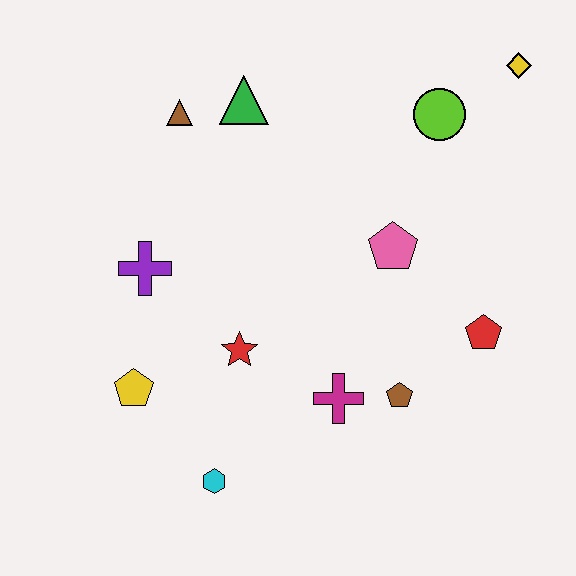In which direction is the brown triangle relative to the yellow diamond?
The brown triangle is to the left of the yellow diamond.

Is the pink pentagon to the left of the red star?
No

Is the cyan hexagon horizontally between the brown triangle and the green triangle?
Yes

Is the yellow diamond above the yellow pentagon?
Yes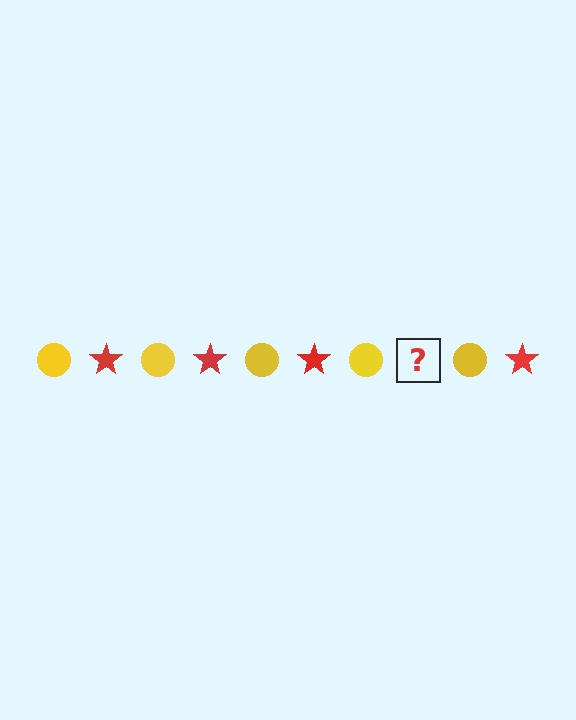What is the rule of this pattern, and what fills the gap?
The rule is that the pattern alternates between yellow circle and red star. The gap should be filled with a red star.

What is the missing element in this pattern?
The missing element is a red star.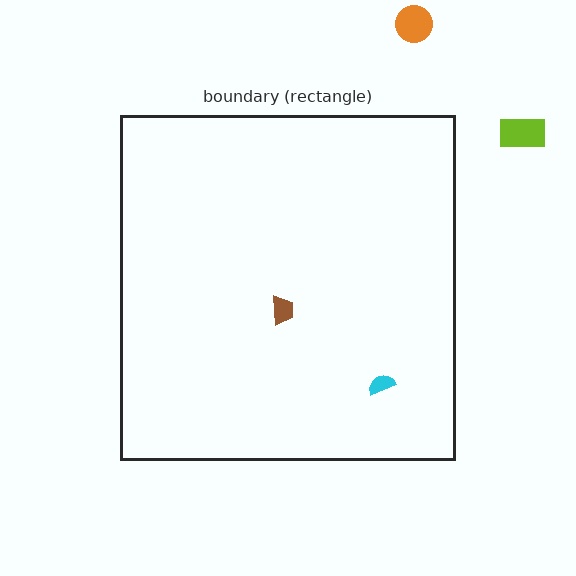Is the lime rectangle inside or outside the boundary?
Outside.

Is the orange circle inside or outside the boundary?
Outside.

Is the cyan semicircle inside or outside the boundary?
Inside.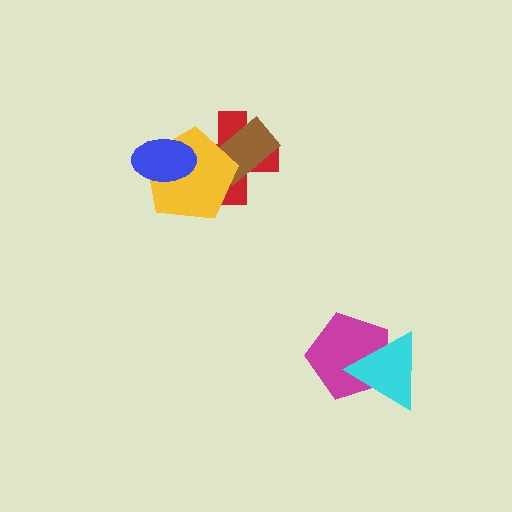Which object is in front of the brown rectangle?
The yellow pentagon is in front of the brown rectangle.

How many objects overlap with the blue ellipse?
2 objects overlap with the blue ellipse.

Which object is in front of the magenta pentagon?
The cyan triangle is in front of the magenta pentagon.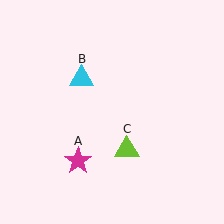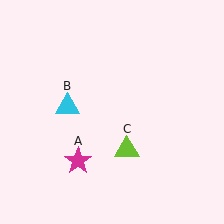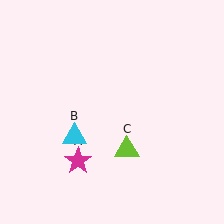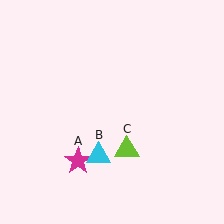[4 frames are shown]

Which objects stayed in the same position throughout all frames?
Magenta star (object A) and lime triangle (object C) remained stationary.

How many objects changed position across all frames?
1 object changed position: cyan triangle (object B).